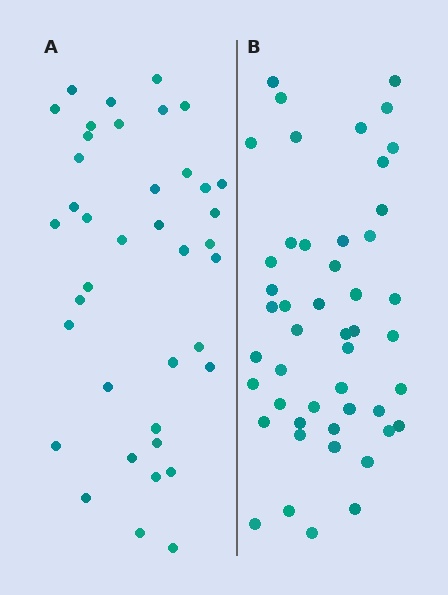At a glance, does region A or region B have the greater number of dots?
Region B (the right region) has more dots.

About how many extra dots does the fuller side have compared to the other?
Region B has roughly 8 or so more dots than region A.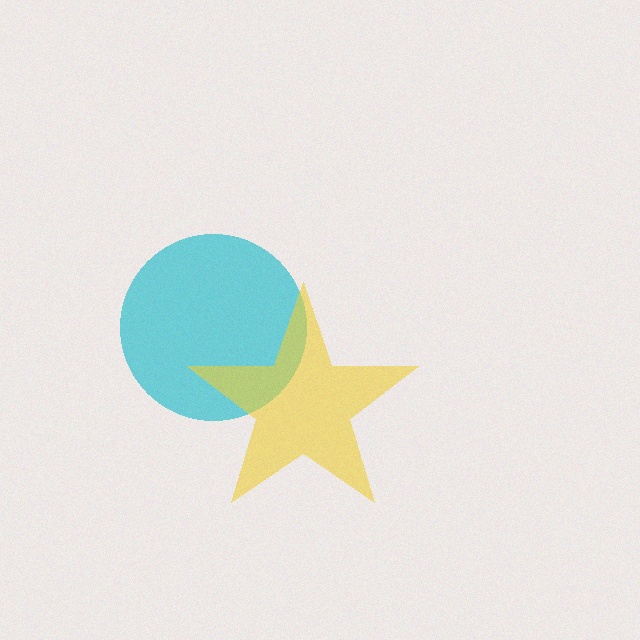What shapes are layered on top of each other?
The layered shapes are: a cyan circle, a yellow star.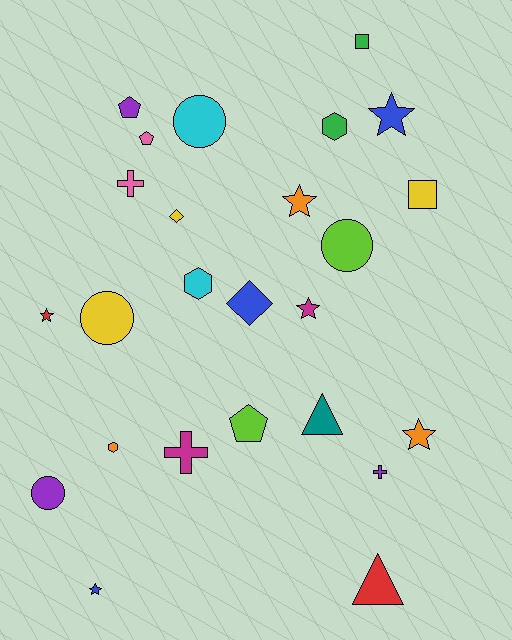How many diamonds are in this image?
There are 2 diamonds.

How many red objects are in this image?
There are 2 red objects.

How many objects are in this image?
There are 25 objects.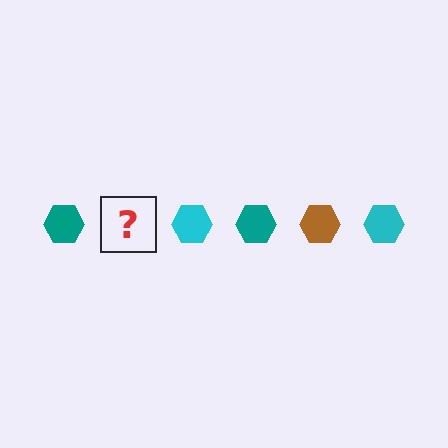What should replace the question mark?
The question mark should be replaced with a brown hexagon.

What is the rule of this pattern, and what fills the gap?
The rule is that the pattern cycles through teal, brown, cyan hexagons. The gap should be filled with a brown hexagon.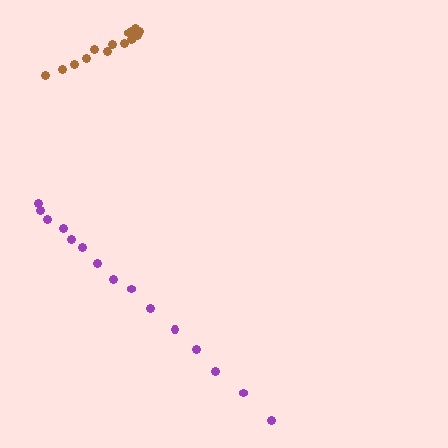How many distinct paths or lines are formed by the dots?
There are 2 distinct paths.